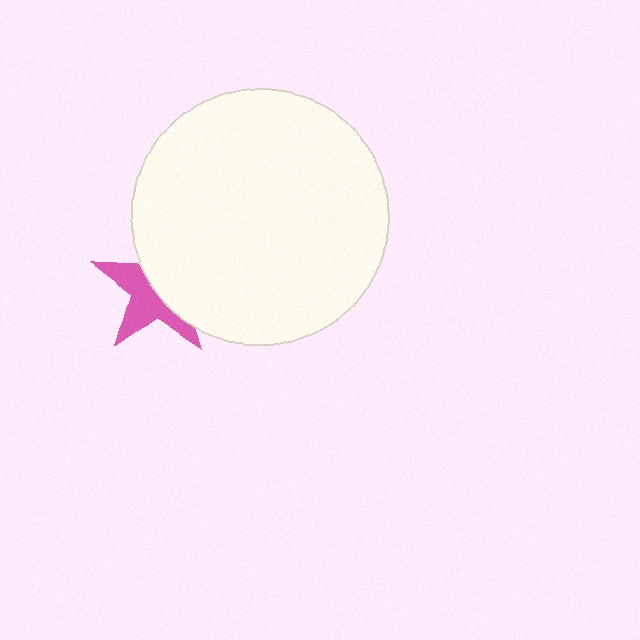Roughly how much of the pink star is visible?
About half of it is visible (roughly 47%).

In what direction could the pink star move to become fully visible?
The pink star could move left. That would shift it out from behind the white circle entirely.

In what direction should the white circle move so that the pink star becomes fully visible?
The white circle should move right. That is the shortest direction to clear the overlap and leave the pink star fully visible.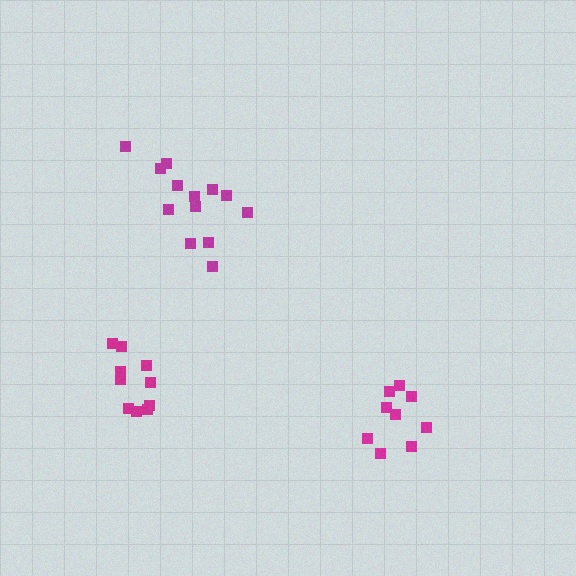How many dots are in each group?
Group 1: 13 dots, Group 2: 10 dots, Group 3: 9 dots (32 total).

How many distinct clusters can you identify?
There are 3 distinct clusters.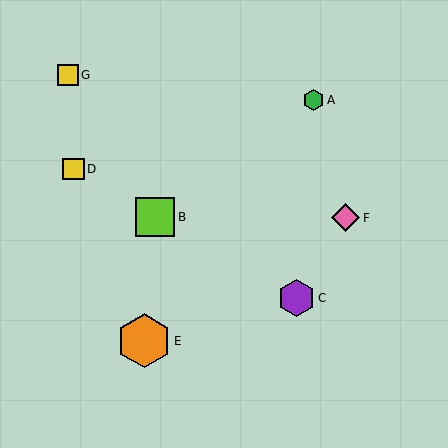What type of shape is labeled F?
Shape F is a pink diamond.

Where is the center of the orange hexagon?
The center of the orange hexagon is at (144, 341).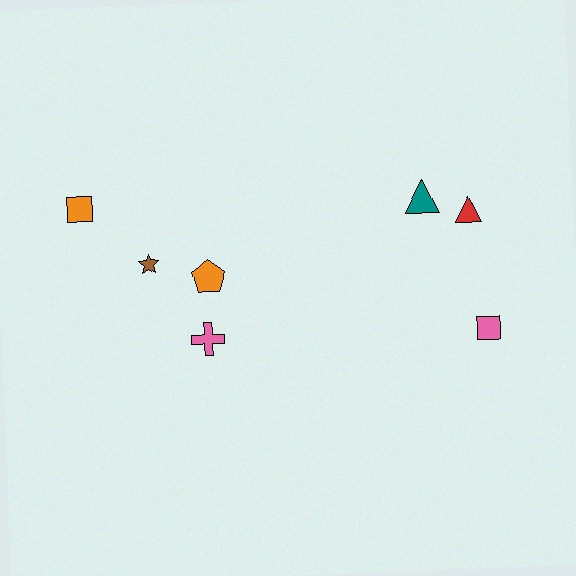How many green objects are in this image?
There are no green objects.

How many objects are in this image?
There are 7 objects.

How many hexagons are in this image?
There are no hexagons.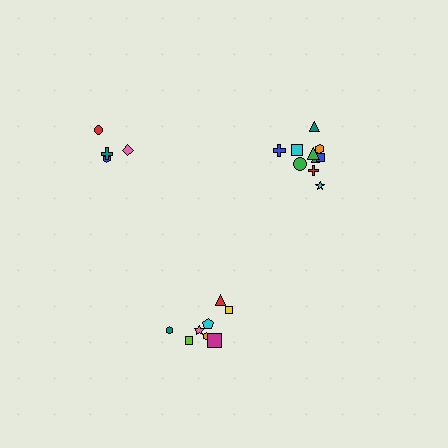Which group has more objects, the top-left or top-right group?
The top-right group.